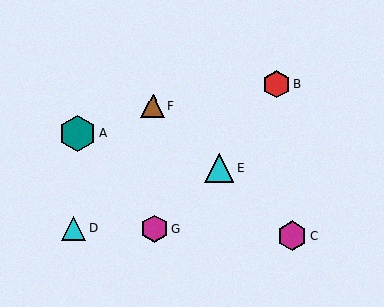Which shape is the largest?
The teal hexagon (labeled A) is the largest.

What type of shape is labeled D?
Shape D is a cyan triangle.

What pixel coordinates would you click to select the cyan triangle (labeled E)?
Click at (219, 168) to select the cyan triangle E.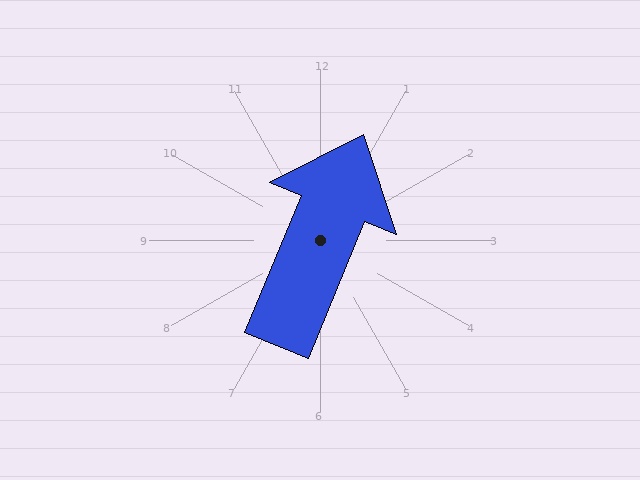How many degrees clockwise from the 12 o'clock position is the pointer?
Approximately 22 degrees.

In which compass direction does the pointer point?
North.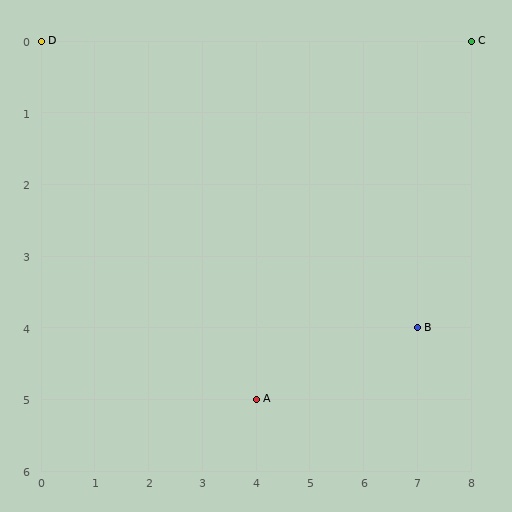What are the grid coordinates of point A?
Point A is at grid coordinates (4, 5).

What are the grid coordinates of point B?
Point B is at grid coordinates (7, 4).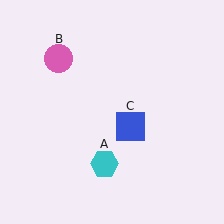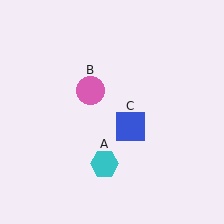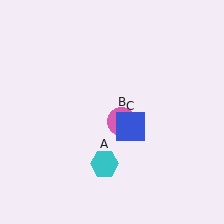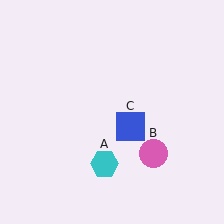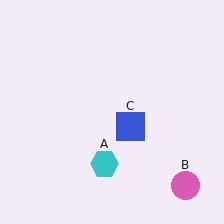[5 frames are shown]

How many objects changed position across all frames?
1 object changed position: pink circle (object B).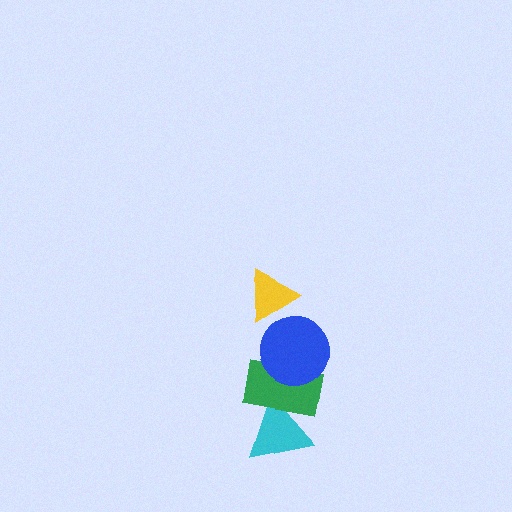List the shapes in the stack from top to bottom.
From top to bottom: the yellow triangle, the blue circle, the green rectangle, the cyan triangle.